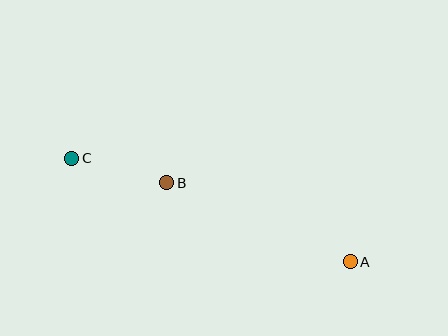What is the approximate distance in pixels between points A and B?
The distance between A and B is approximately 200 pixels.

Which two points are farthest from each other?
Points A and C are farthest from each other.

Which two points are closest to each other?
Points B and C are closest to each other.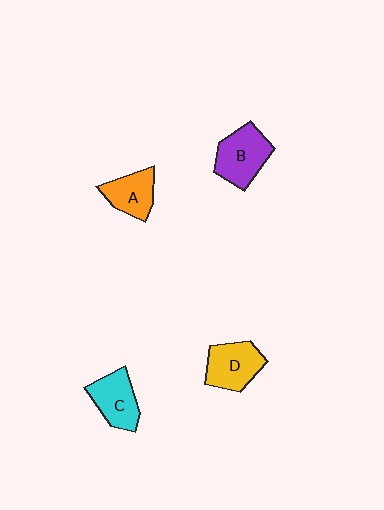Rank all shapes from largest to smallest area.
From largest to smallest: B (purple), D (yellow), C (cyan), A (orange).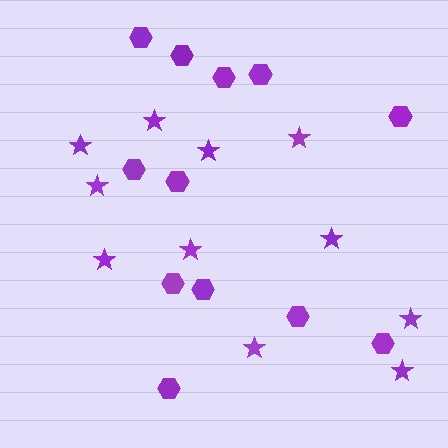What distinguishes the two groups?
There are 2 groups: one group of stars (11) and one group of hexagons (12).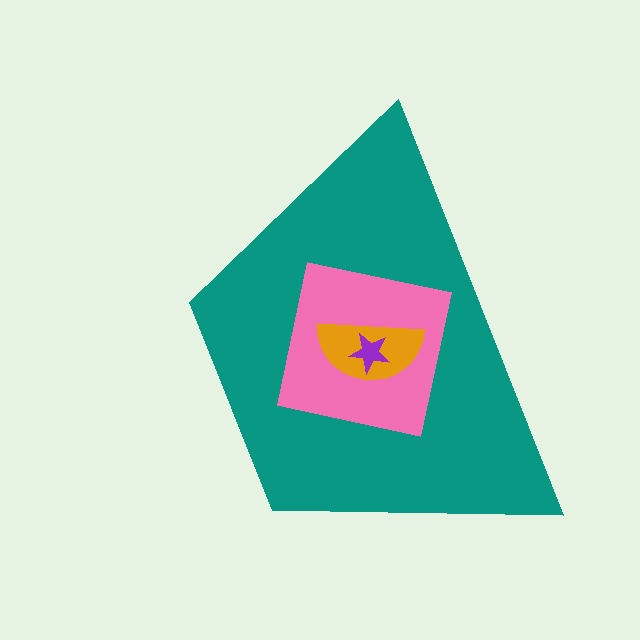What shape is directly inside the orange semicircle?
The purple star.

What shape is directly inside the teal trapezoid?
The pink square.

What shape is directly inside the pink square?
The orange semicircle.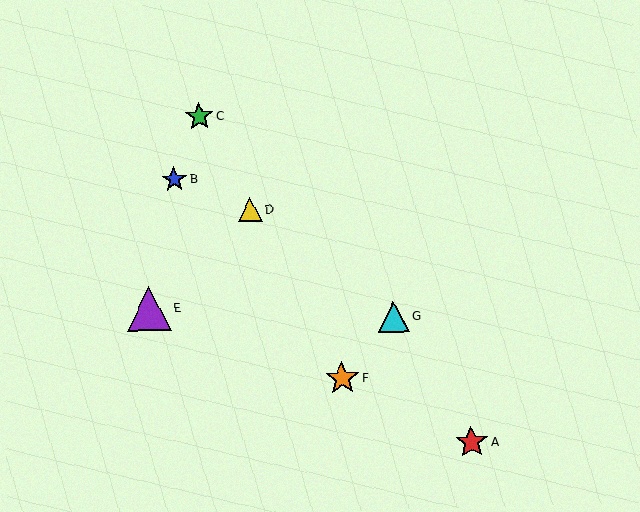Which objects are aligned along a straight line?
Objects C, D, F are aligned along a straight line.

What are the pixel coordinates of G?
Object G is at (394, 317).